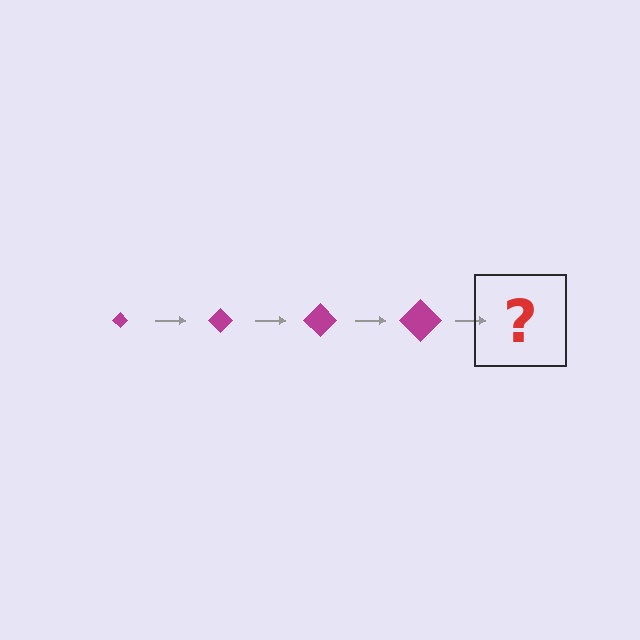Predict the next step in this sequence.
The next step is a magenta diamond, larger than the previous one.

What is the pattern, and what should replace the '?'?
The pattern is that the diamond gets progressively larger each step. The '?' should be a magenta diamond, larger than the previous one.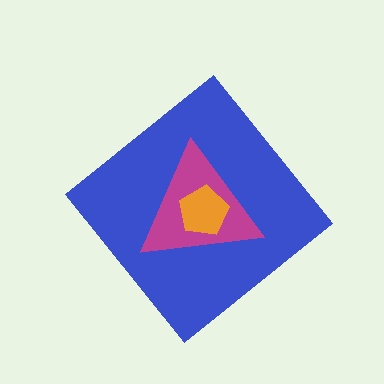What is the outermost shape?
The blue diamond.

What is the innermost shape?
The orange pentagon.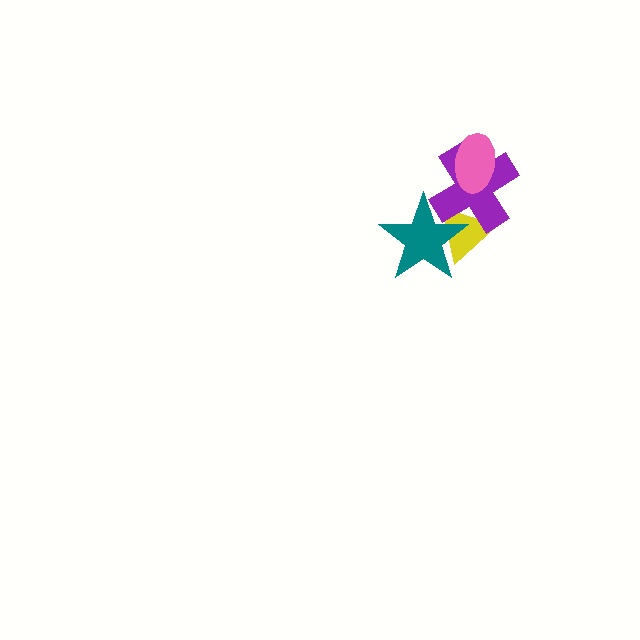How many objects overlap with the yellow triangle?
2 objects overlap with the yellow triangle.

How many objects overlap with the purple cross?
3 objects overlap with the purple cross.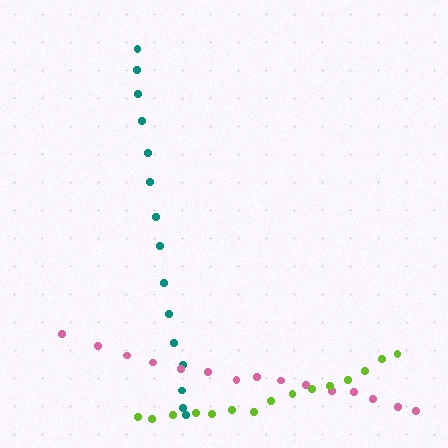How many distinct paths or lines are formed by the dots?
There are 3 distinct paths.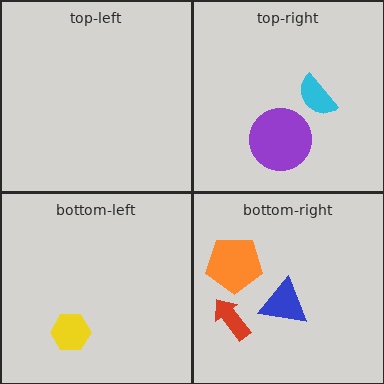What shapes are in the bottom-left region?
The yellow hexagon.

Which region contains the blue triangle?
The bottom-right region.